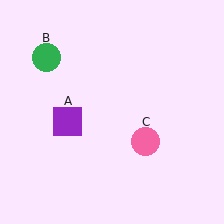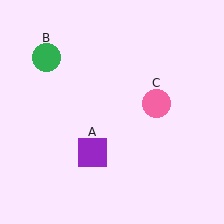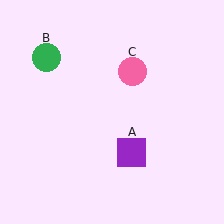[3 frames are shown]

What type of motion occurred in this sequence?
The purple square (object A), pink circle (object C) rotated counterclockwise around the center of the scene.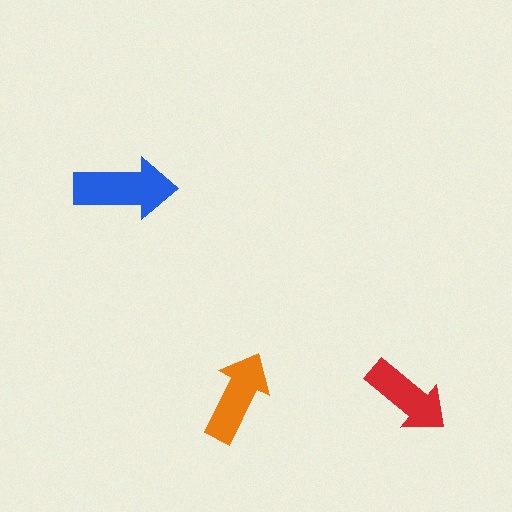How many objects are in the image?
There are 3 objects in the image.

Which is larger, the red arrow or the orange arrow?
The orange one.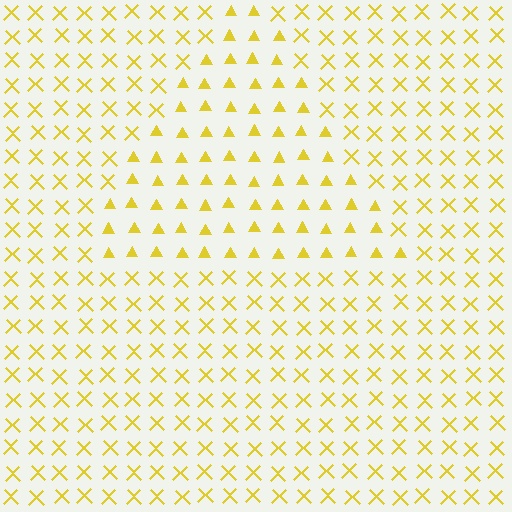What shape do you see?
I see a triangle.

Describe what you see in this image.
The image is filled with small yellow elements arranged in a uniform grid. A triangle-shaped region contains triangles, while the surrounding area contains X marks. The boundary is defined purely by the change in element shape.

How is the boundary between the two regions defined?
The boundary is defined by a change in element shape: triangles inside vs. X marks outside. All elements share the same color and spacing.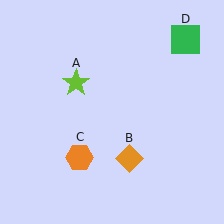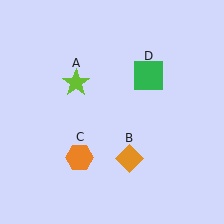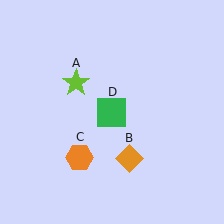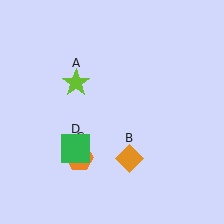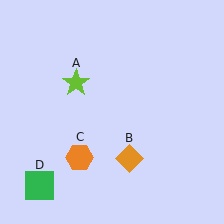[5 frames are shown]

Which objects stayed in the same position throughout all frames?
Lime star (object A) and orange diamond (object B) and orange hexagon (object C) remained stationary.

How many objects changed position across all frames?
1 object changed position: green square (object D).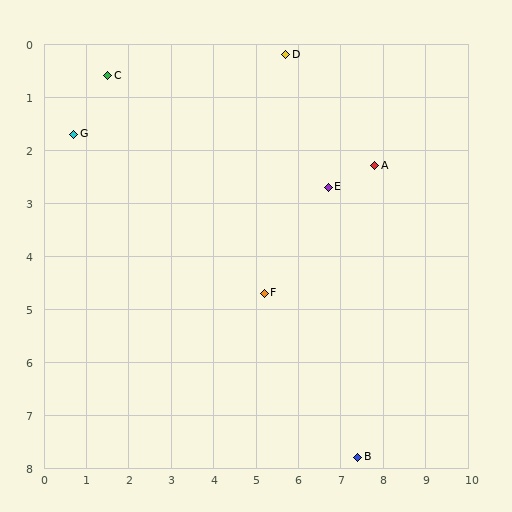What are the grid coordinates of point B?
Point B is at approximately (7.4, 7.8).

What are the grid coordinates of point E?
Point E is at approximately (6.7, 2.7).